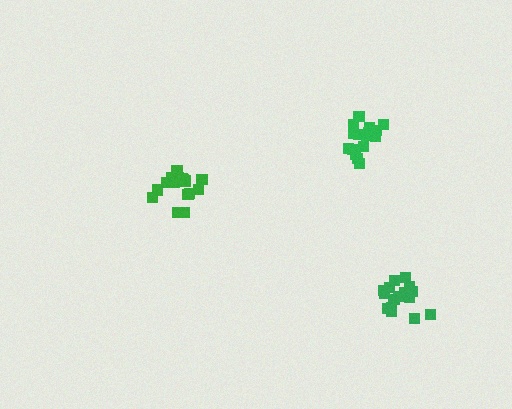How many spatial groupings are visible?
There are 3 spatial groupings.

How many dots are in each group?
Group 1: 19 dots, Group 2: 18 dots, Group 3: 16 dots (53 total).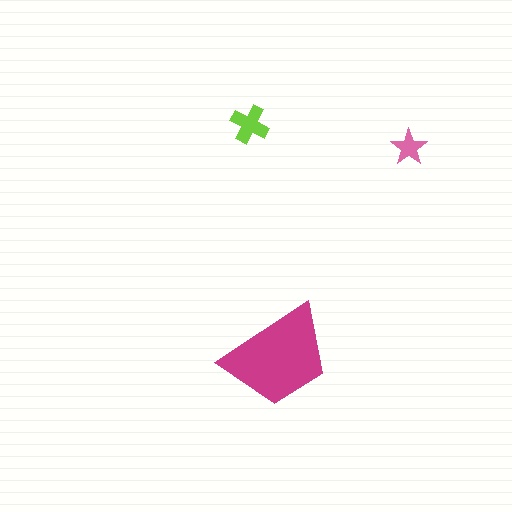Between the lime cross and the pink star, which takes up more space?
The lime cross.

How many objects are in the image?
There are 3 objects in the image.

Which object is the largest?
The magenta trapezoid.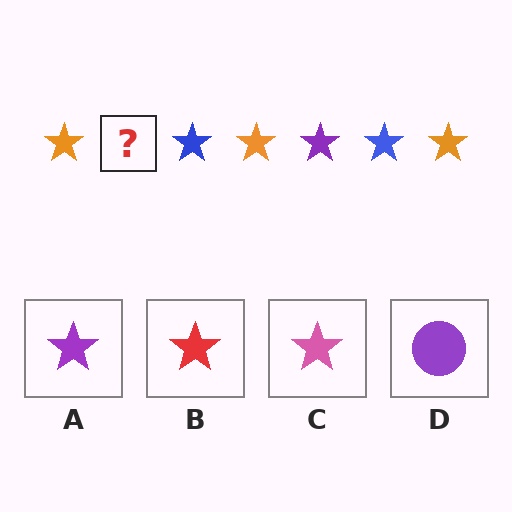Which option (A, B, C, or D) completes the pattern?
A.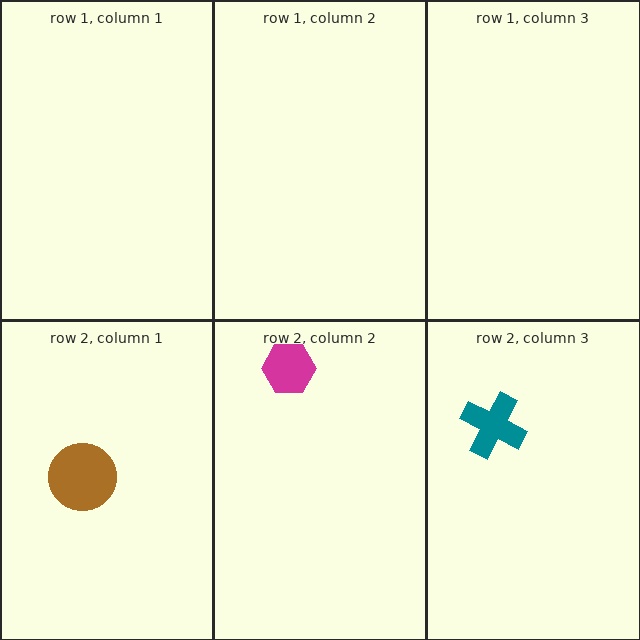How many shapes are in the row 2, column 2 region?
1.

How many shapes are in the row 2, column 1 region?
1.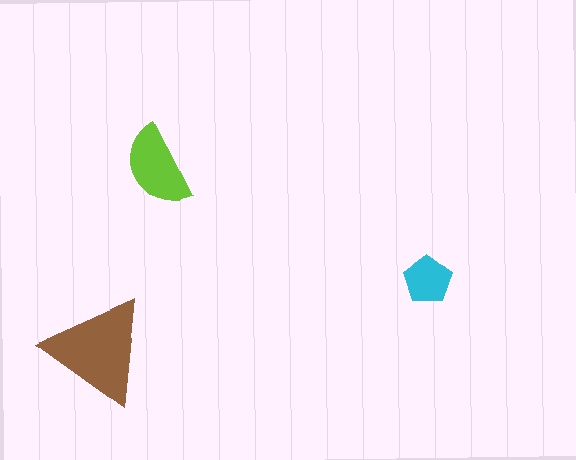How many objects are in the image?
There are 3 objects in the image.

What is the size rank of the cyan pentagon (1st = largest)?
3rd.